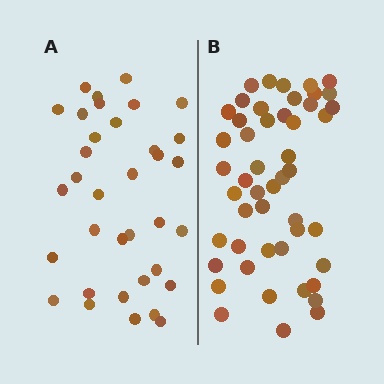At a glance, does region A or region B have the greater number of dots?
Region B (the right region) has more dots.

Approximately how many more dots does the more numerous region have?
Region B has approximately 15 more dots than region A.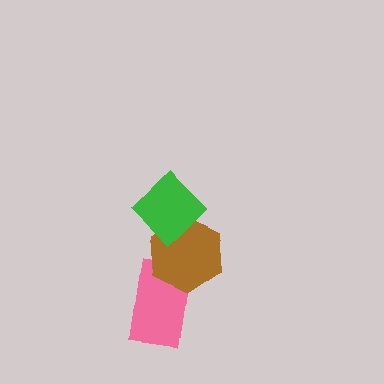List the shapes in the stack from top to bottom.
From top to bottom: the green diamond, the brown hexagon, the pink rectangle.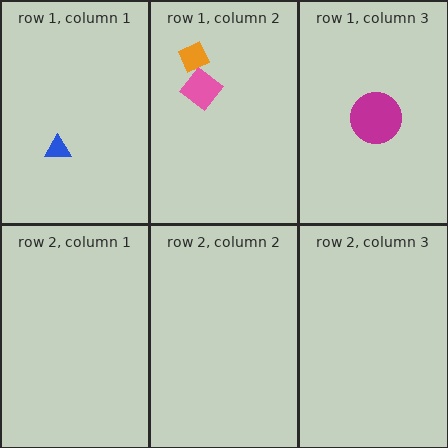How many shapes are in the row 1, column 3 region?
1.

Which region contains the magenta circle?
The row 1, column 3 region.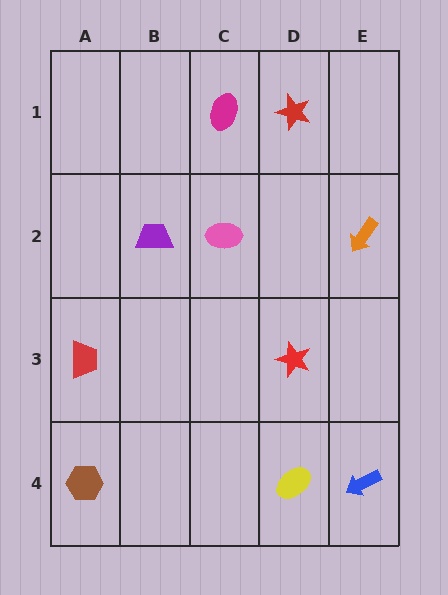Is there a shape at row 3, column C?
No, that cell is empty.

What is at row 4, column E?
A blue arrow.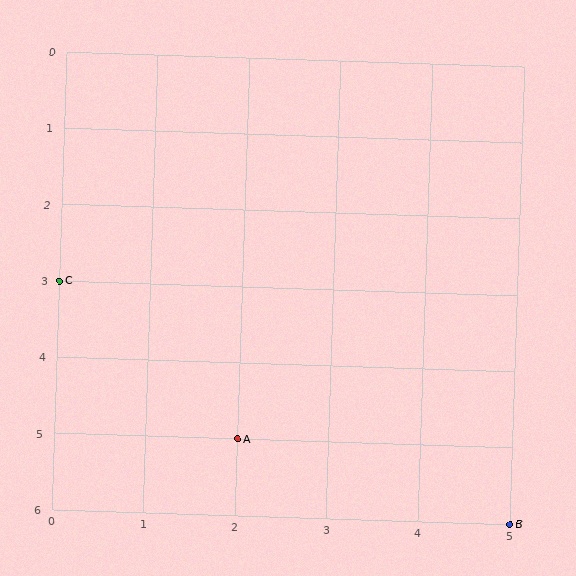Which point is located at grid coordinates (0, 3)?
Point C is at (0, 3).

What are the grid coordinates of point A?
Point A is at grid coordinates (2, 5).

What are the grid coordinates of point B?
Point B is at grid coordinates (5, 6).